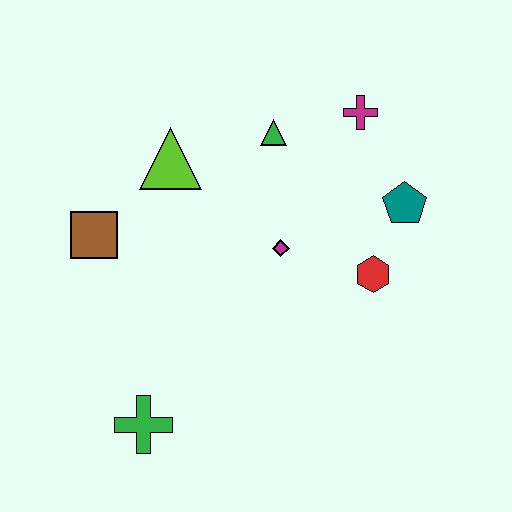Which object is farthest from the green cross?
The magenta cross is farthest from the green cross.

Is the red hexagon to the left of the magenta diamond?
No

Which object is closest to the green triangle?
The magenta cross is closest to the green triangle.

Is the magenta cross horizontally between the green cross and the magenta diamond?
No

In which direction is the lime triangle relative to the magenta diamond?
The lime triangle is to the left of the magenta diamond.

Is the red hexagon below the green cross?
No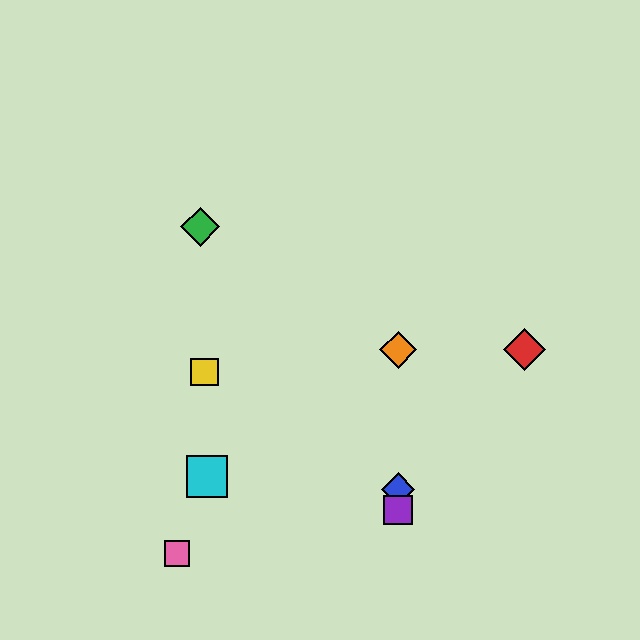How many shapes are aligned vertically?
3 shapes (the blue diamond, the purple square, the orange diamond) are aligned vertically.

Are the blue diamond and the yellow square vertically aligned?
No, the blue diamond is at x≈398 and the yellow square is at x≈204.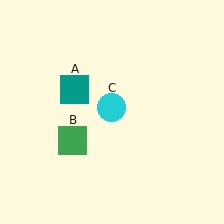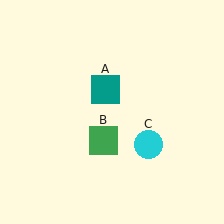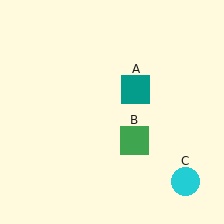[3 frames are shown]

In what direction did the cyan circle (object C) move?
The cyan circle (object C) moved down and to the right.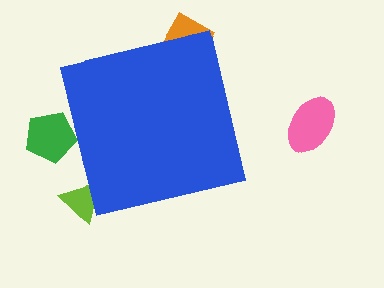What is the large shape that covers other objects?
A blue square.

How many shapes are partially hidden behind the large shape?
3 shapes are partially hidden.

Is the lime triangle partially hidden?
Yes, the lime triangle is partially hidden behind the blue square.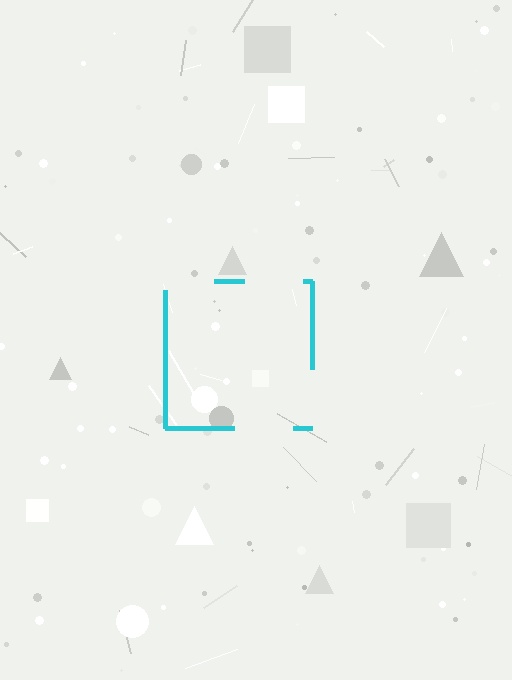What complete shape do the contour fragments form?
The contour fragments form a square.